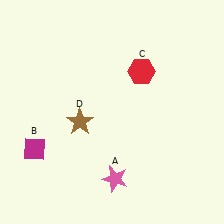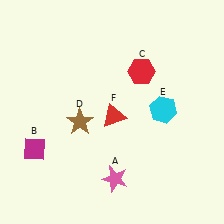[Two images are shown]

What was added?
A cyan hexagon (E), a red triangle (F) were added in Image 2.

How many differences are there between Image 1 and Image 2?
There are 2 differences between the two images.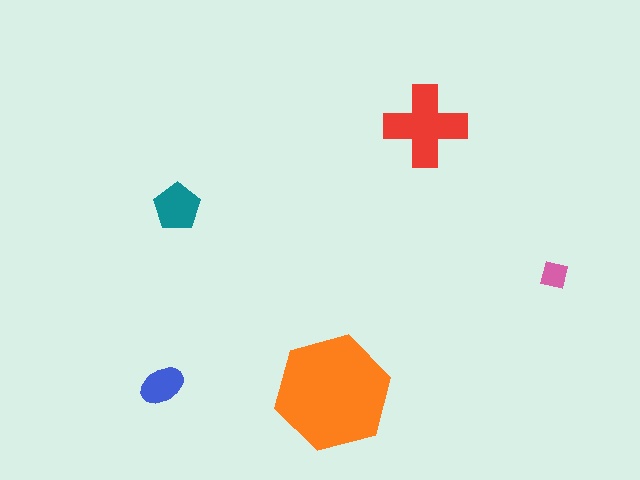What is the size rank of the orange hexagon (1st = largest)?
1st.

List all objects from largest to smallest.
The orange hexagon, the red cross, the teal pentagon, the blue ellipse, the pink square.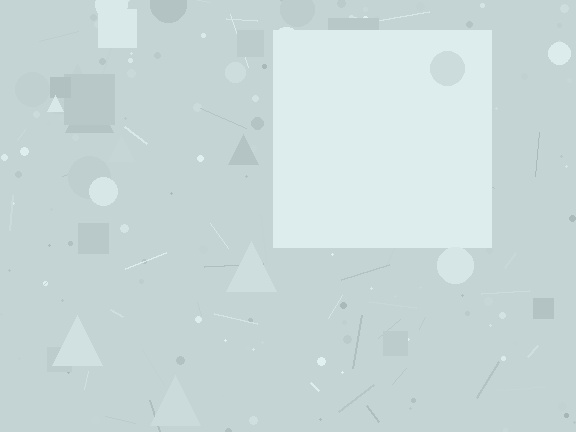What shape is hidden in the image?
A square is hidden in the image.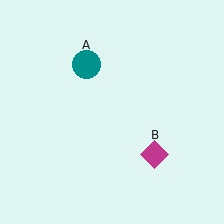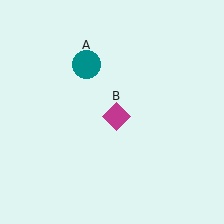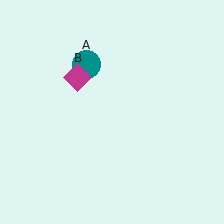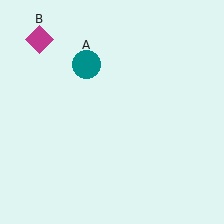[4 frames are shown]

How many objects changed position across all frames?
1 object changed position: magenta diamond (object B).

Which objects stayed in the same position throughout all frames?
Teal circle (object A) remained stationary.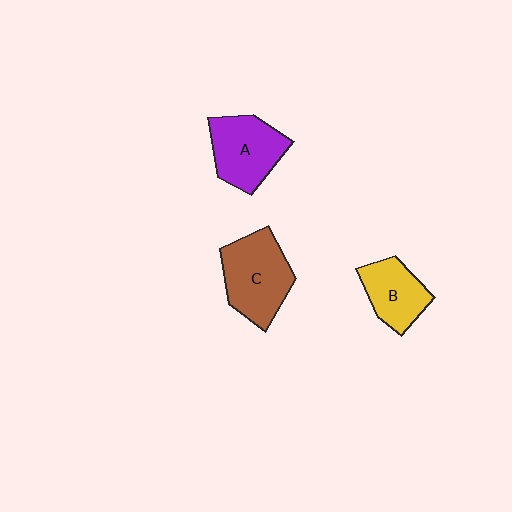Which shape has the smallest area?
Shape B (yellow).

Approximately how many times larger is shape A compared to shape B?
Approximately 1.3 times.